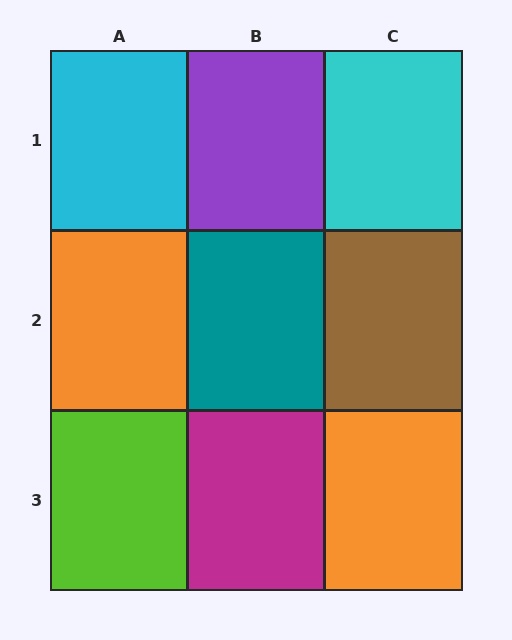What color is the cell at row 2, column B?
Teal.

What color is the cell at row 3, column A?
Lime.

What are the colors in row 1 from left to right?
Cyan, purple, cyan.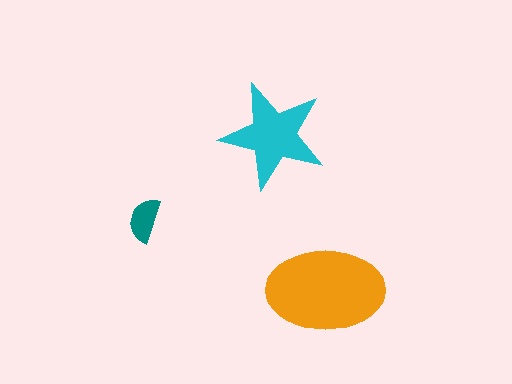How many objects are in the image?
There are 3 objects in the image.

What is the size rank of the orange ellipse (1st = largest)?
1st.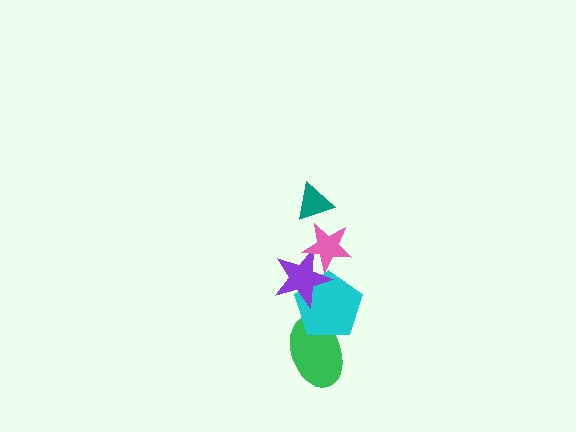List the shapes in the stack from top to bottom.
From top to bottom: the teal triangle, the pink star, the purple star, the cyan pentagon, the green ellipse.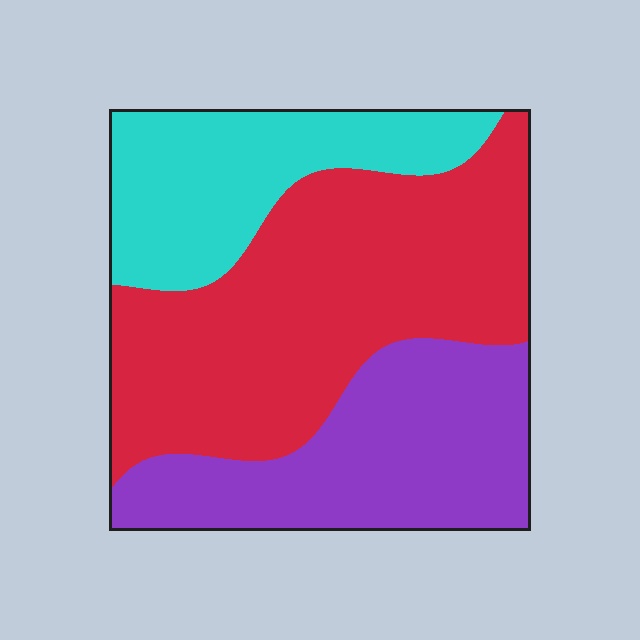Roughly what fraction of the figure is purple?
Purple takes up between a sixth and a third of the figure.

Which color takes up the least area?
Cyan, at roughly 25%.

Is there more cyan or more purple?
Purple.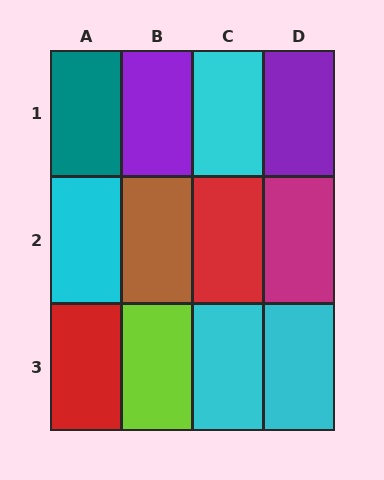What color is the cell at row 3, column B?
Lime.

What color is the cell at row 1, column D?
Purple.